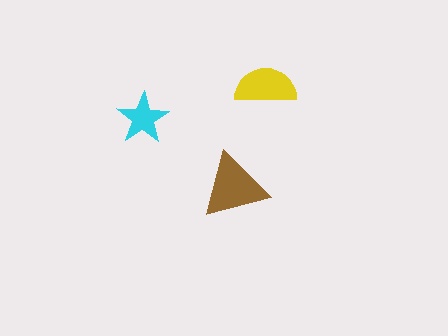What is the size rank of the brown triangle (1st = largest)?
1st.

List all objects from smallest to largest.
The cyan star, the yellow semicircle, the brown triangle.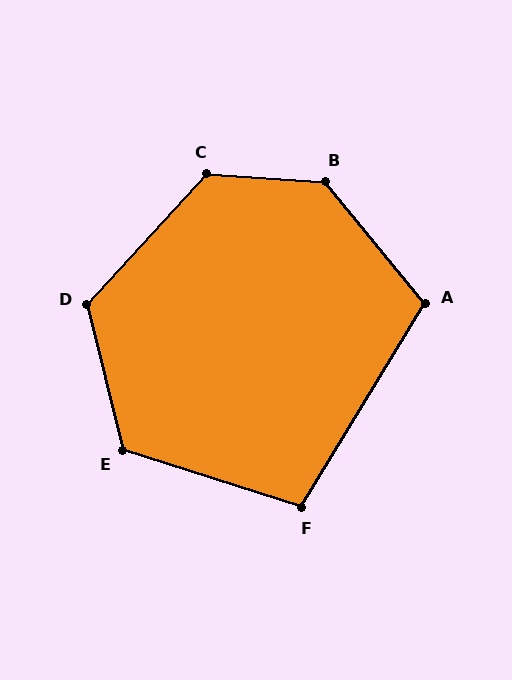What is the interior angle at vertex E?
Approximately 122 degrees (obtuse).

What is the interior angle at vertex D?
Approximately 123 degrees (obtuse).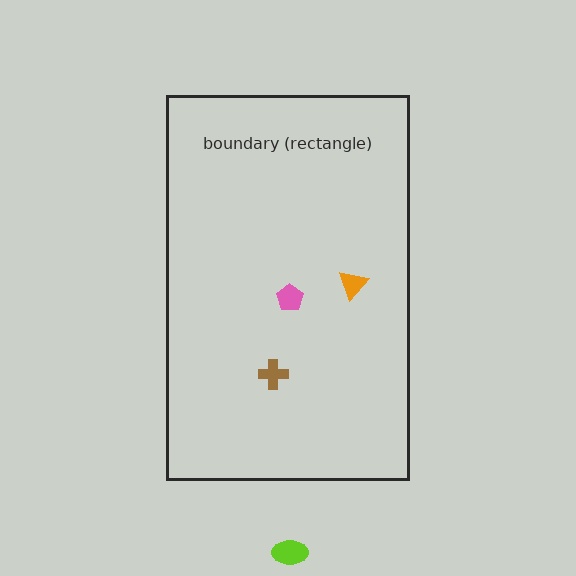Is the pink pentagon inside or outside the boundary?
Inside.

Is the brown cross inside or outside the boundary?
Inside.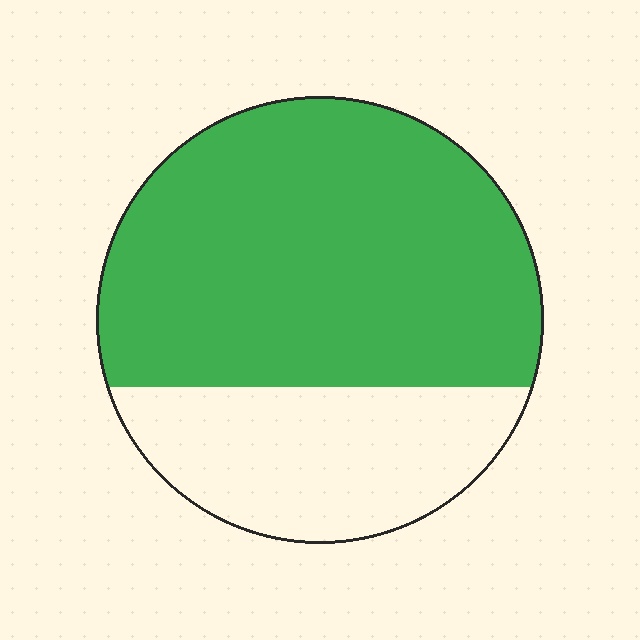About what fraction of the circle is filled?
About two thirds (2/3).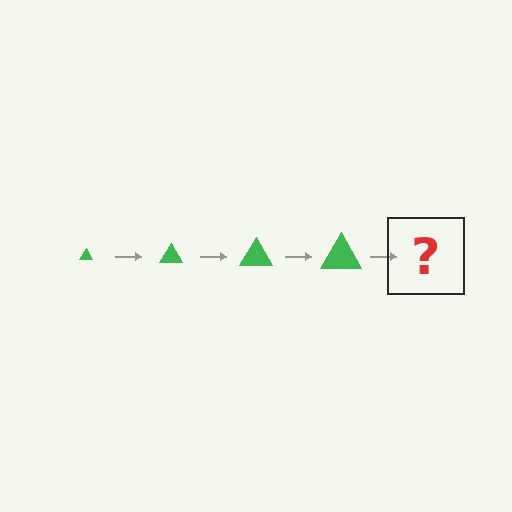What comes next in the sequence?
The next element should be a green triangle, larger than the previous one.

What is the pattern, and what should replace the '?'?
The pattern is that the triangle gets progressively larger each step. The '?' should be a green triangle, larger than the previous one.